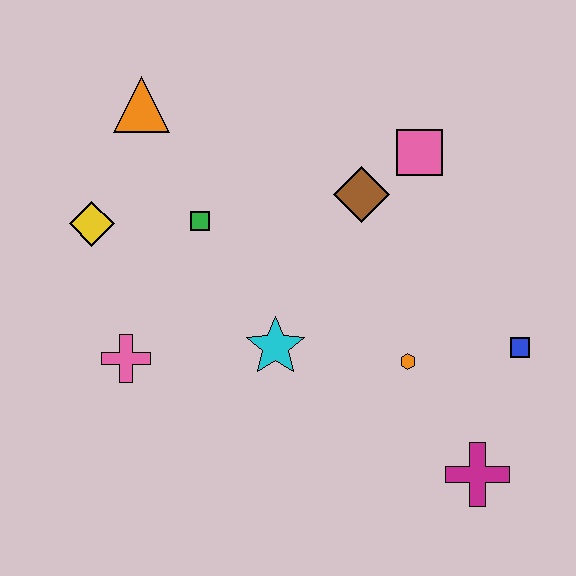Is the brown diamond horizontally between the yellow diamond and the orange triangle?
No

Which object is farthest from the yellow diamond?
The magenta cross is farthest from the yellow diamond.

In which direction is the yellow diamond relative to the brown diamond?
The yellow diamond is to the left of the brown diamond.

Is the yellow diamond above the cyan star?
Yes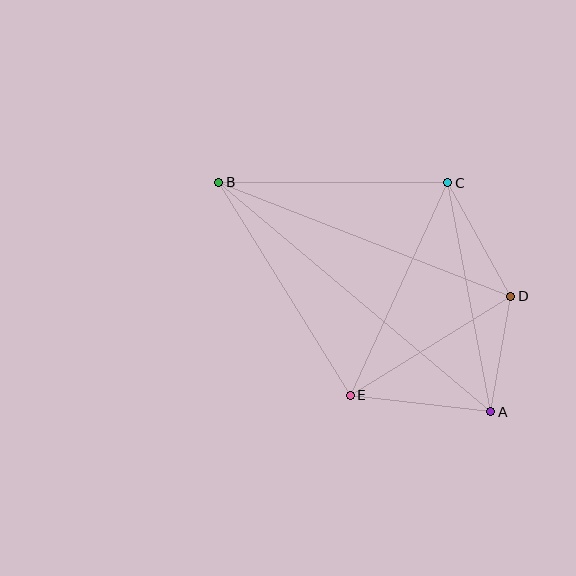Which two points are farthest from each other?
Points A and B are farthest from each other.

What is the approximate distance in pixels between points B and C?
The distance between B and C is approximately 229 pixels.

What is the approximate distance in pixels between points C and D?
The distance between C and D is approximately 130 pixels.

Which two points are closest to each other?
Points A and D are closest to each other.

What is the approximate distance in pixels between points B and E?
The distance between B and E is approximately 250 pixels.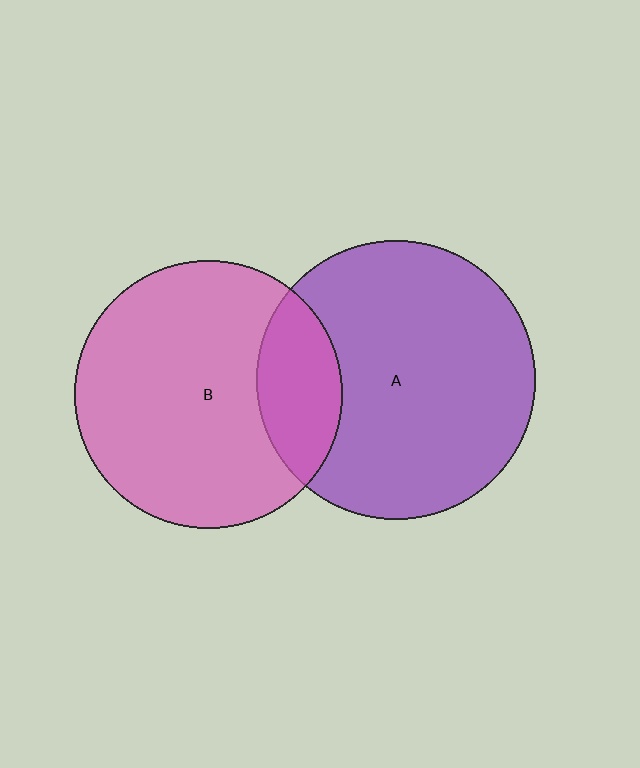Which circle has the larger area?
Circle A (purple).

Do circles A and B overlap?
Yes.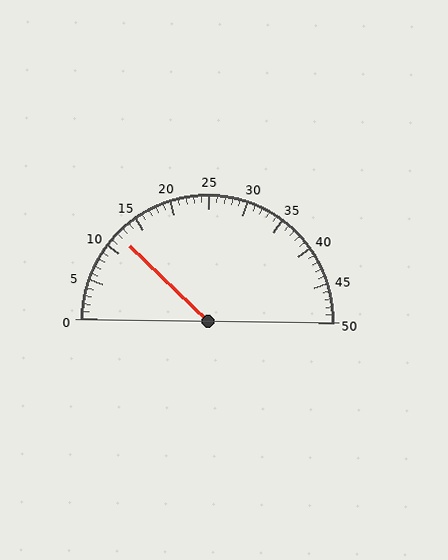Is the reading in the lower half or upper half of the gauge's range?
The reading is in the lower half of the range (0 to 50).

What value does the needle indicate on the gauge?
The needle indicates approximately 12.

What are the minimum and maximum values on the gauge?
The gauge ranges from 0 to 50.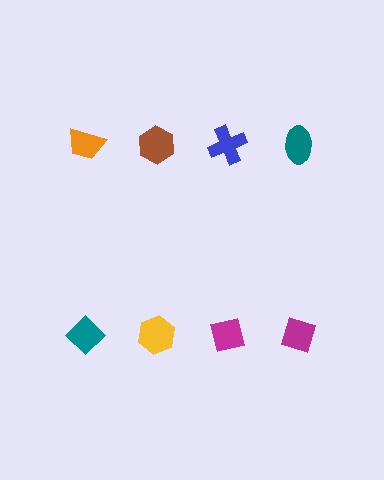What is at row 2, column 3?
A magenta square.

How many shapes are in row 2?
4 shapes.